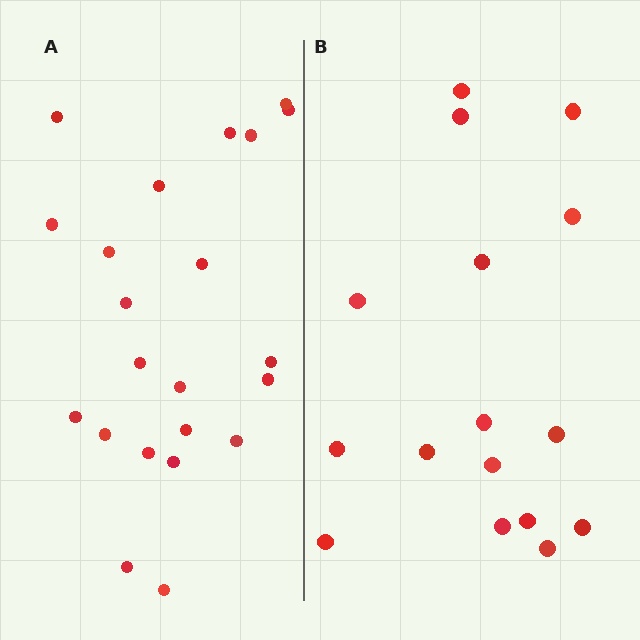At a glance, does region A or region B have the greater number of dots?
Region A (the left region) has more dots.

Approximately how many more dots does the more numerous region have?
Region A has about 6 more dots than region B.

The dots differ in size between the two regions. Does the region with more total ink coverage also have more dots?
No. Region B has more total ink coverage because its dots are larger, but region A actually contains more individual dots. Total area can be misleading — the number of items is what matters here.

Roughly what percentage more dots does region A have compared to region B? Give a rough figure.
About 40% more.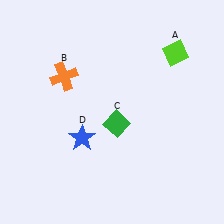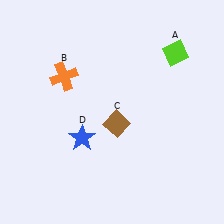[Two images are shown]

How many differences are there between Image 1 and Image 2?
There is 1 difference between the two images.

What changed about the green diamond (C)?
In Image 1, C is green. In Image 2, it changed to brown.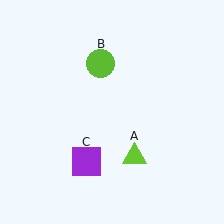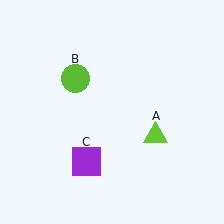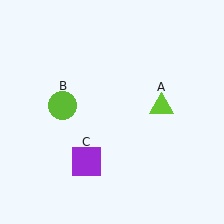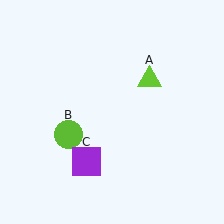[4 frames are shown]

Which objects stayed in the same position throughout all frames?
Purple square (object C) remained stationary.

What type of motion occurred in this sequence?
The lime triangle (object A), lime circle (object B) rotated counterclockwise around the center of the scene.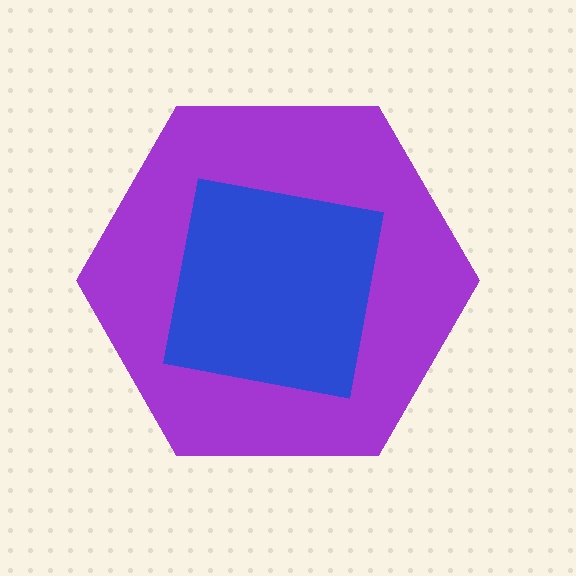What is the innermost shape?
The blue square.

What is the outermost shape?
The purple hexagon.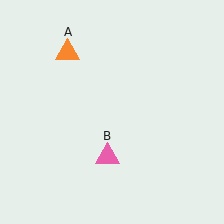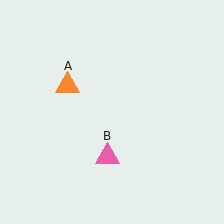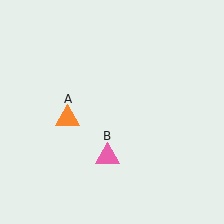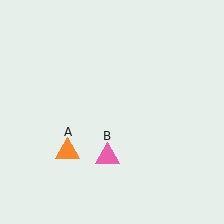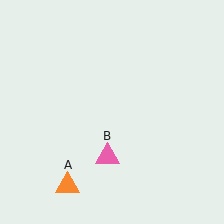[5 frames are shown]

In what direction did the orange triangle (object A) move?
The orange triangle (object A) moved down.